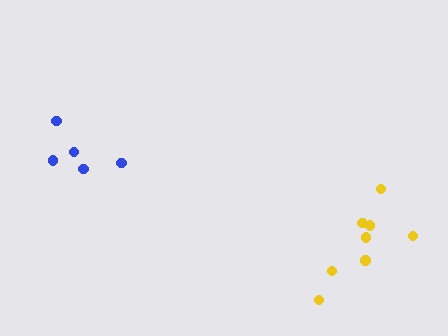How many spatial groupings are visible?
There are 2 spatial groupings.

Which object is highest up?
The blue cluster is topmost.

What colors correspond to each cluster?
The clusters are colored: blue, yellow.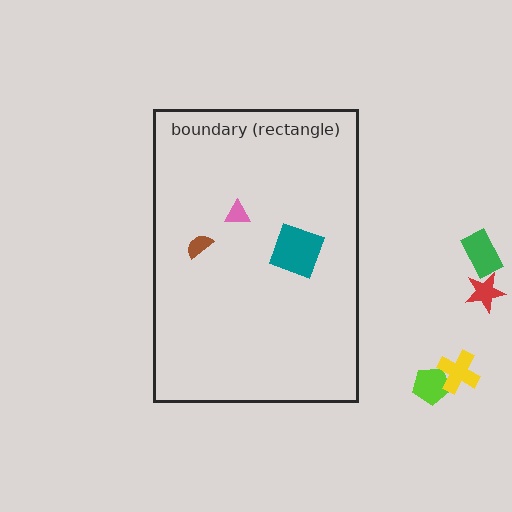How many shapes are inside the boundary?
3 inside, 4 outside.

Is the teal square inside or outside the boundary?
Inside.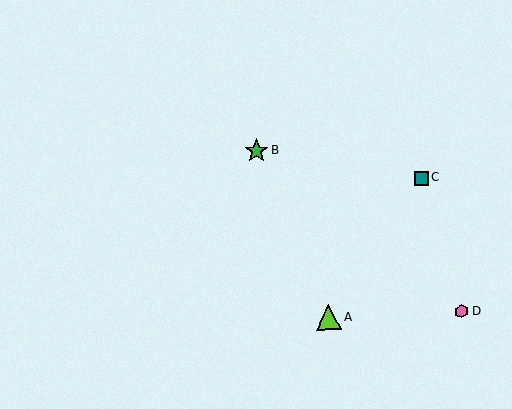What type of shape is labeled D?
Shape D is a pink hexagon.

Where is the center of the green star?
The center of the green star is at (256, 151).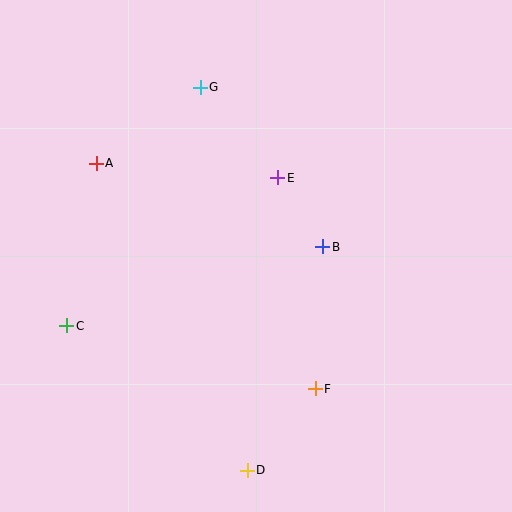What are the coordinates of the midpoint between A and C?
The midpoint between A and C is at (81, 244).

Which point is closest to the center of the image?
Point B at (323, 247) is closest to the center.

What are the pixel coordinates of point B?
Point B is at (323, 247).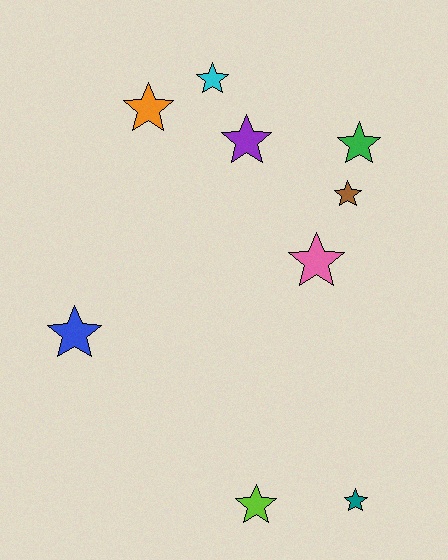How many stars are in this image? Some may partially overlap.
There are 9 stars.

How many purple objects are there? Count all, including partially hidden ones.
There is 1 purple object.